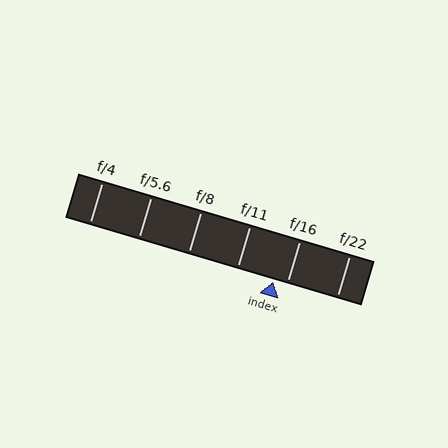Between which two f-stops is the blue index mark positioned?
The index mark is between f/11 and f/16.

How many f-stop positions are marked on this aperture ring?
There are 6 f-stop positions marked.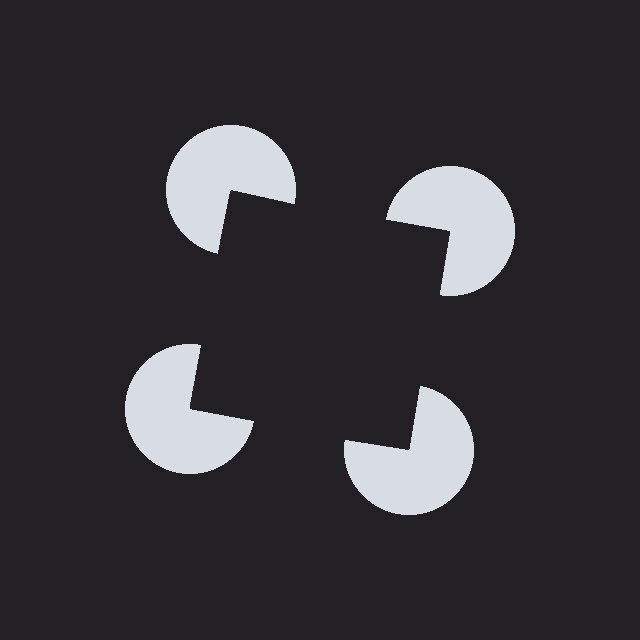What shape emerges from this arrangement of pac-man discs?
An illusory square — its edges are inferred from the aligned wedge cuts in the pac-man discs, not physically drawn.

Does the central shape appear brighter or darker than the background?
It typically appears slightly darker than the background, even though no actual brightness change is drawn.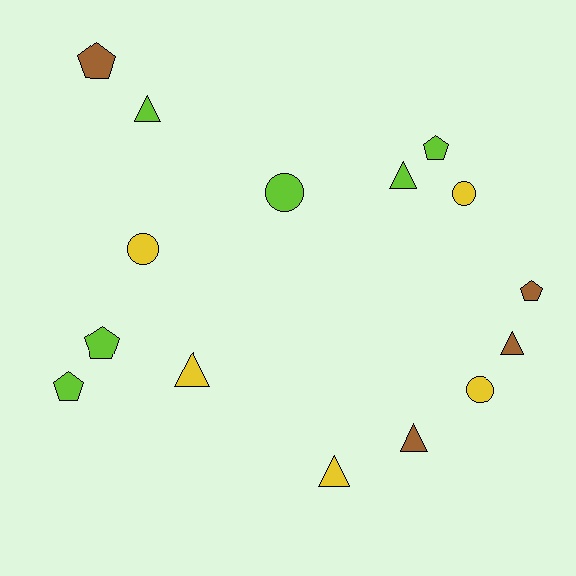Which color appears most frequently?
Lime, with 6 objects.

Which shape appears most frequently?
Triangle, with 6 objects.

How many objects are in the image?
There are 15 objects.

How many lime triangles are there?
There are 2 lime triangles.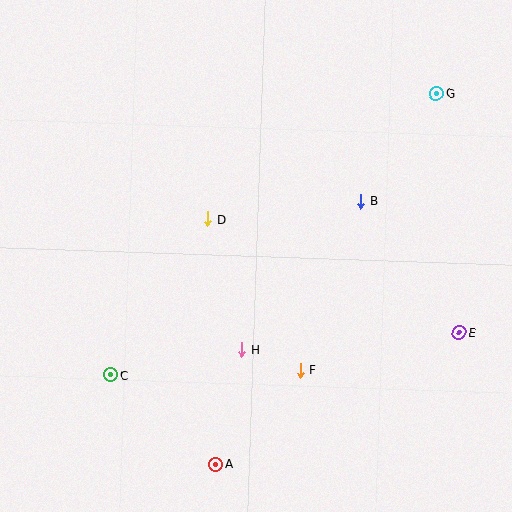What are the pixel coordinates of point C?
Point C is at (111, 375).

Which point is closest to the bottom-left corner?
Point C is closest to the bottom-left corner.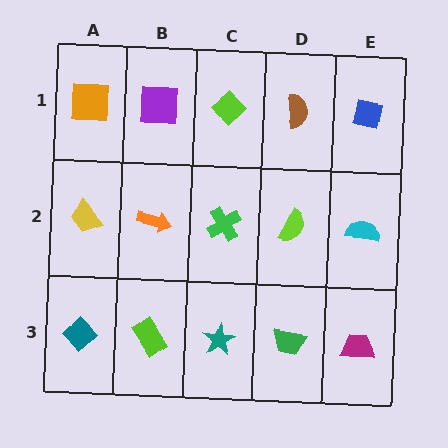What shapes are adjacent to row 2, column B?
A purple square (row 1, column B), a lime rectangle (row 3, column B), a yellow trapezoid (row 2, column A), a green cross (row 2, column C).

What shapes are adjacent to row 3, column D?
A lime semicircle (row 2, column D), a teal star (row 3, column C), a magenta trapezoid (row 3, column E).